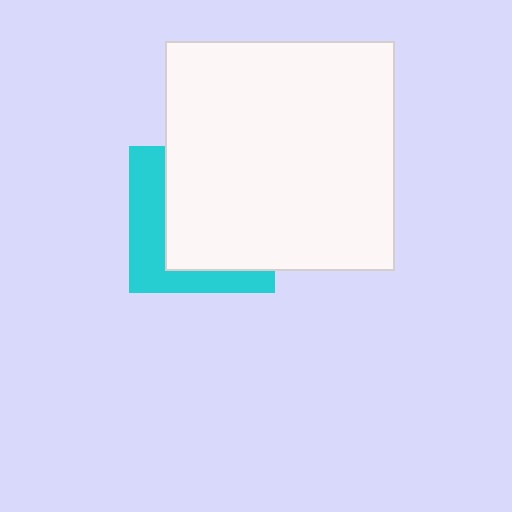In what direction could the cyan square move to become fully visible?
The cyan square could move toward the lower-left. That would shift it out from behind the white square entirely.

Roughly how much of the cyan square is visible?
A small part of it is visible (roughly 36%).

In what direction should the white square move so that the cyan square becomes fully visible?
The white square should move toward the upper-right. That is the shortest direction to clear the overlap and leave the cyan square fully visible.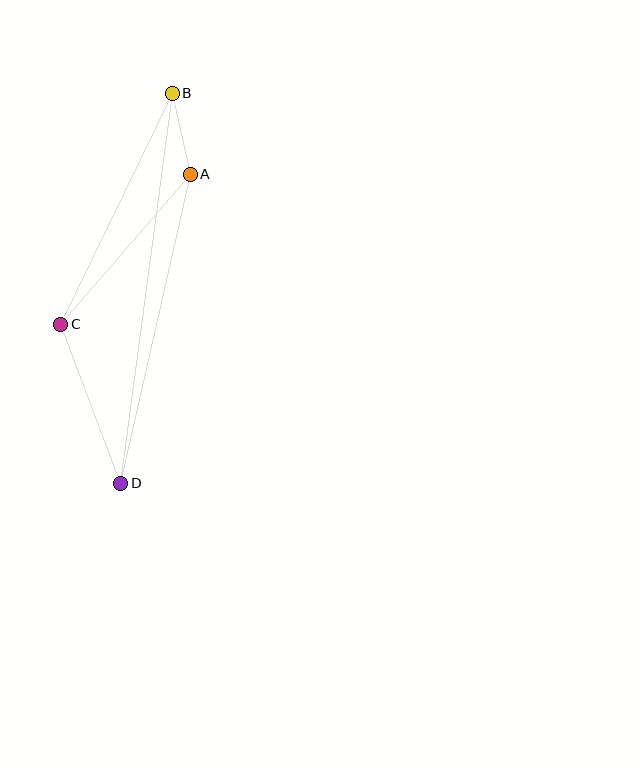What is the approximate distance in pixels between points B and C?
The distance between B and C is approximately 257 pixels.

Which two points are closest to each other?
Points A and B are closest to each other.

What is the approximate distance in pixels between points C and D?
The distance between C and D is approximately 170 pixels.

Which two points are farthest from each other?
Points B and D are farthest from each other.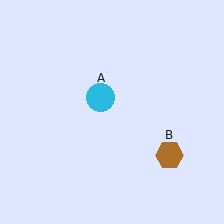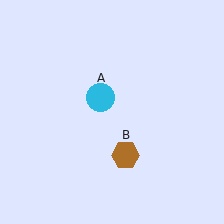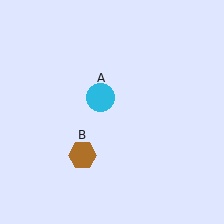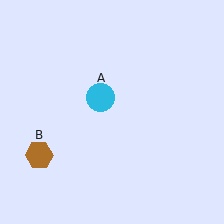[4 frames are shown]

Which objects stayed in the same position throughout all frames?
Cyan circle (object A) remained stationary.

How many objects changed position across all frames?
1 object changed position: brown hexagon (object B).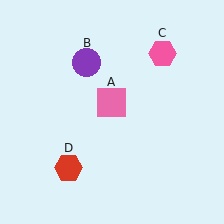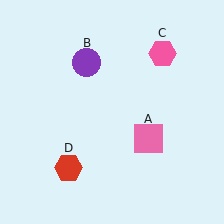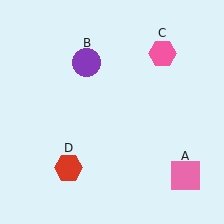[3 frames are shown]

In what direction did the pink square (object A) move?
The pink square (object A) moved down and to the right.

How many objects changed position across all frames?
1 object changed position: pink square (object A).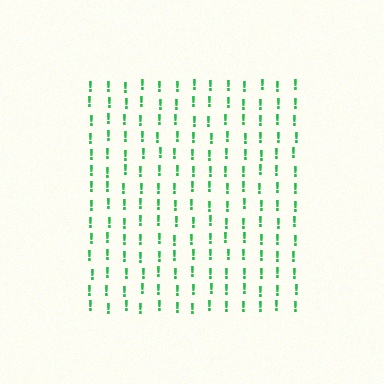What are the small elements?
The small elements are exclamation marks.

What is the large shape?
The large shape is a square.